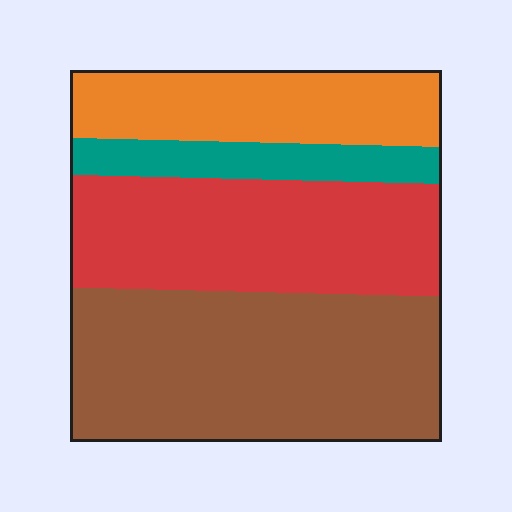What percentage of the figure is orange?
Orange takes up between a sixth and a third of the figure.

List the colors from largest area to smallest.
From largest to smallest: brown, red, orange, teal.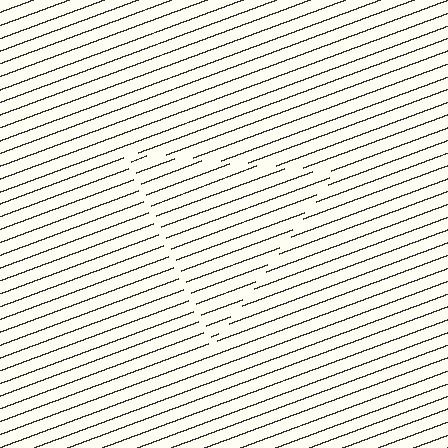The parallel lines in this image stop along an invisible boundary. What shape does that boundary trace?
An illusory triangle. The interior of the shape contains the same grating, shifted by half a period — the contour is defined by the phase discontinuity where line-ends from the inner and outer gratings abut.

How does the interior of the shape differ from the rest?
The interior of the shape contains the same grating, shifted by half a period — the contour is defined by the phase discontinuity where line-ends from the inner and outer gratings abut.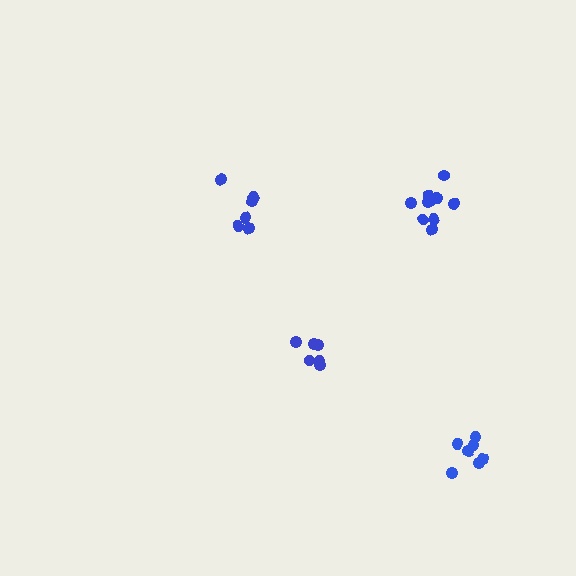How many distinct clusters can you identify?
There are 4 distinct clusters.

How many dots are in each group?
Group 1: 6 dots, Group 2: 6 dots, Group 3: 10 dots, Group 4: 7 dots (29 total).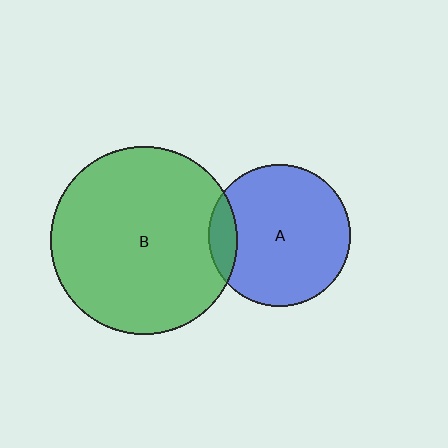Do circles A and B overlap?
Yes.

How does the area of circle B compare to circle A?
Approximately 1.7 times.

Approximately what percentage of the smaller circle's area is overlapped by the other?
Approximately 10%.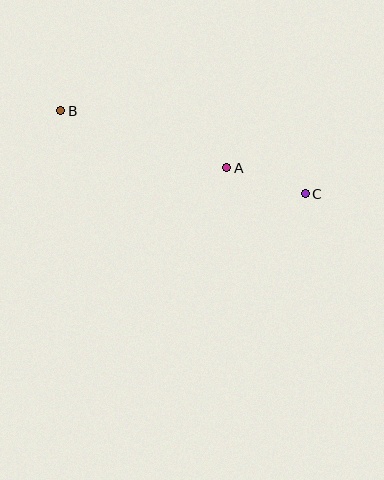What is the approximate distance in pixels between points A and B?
The distance between A and B is approximately 176 pixels.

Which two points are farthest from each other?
Points B and C are farthest from each other.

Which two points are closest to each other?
Points A and C are closest to each other.